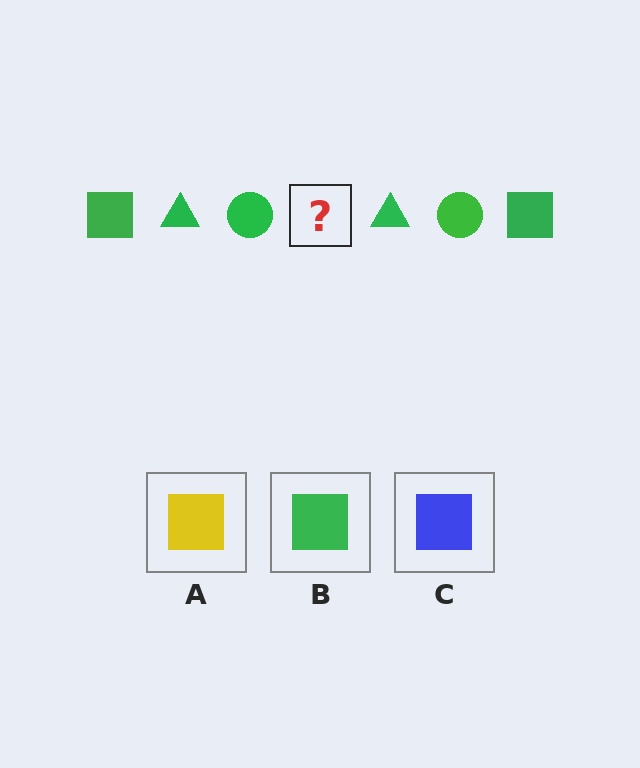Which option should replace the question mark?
Option B.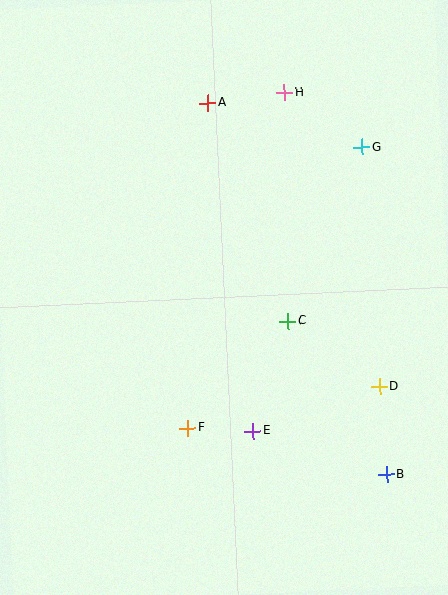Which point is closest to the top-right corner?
Point G is closest to the top-right corner.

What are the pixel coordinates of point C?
Point C is at (288, 321).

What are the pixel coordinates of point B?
Point B is at (387, 475).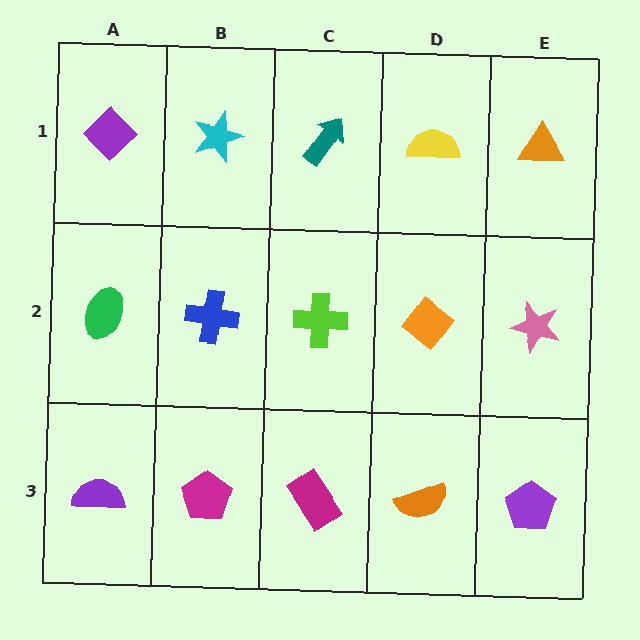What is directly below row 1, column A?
A green ellipse.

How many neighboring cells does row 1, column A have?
2.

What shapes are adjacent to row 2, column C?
A teal arrow (row 1, column C), a magenta rectangle (row 3, column C), a blue cross (row 2, column B), an orange diamond (row 2, column D).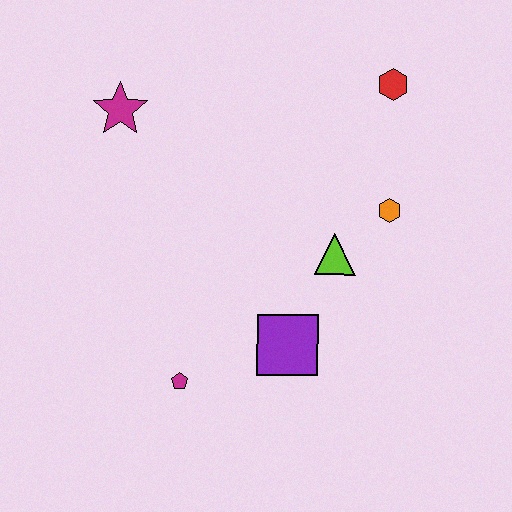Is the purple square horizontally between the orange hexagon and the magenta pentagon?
Yes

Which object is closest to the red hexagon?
The orange hexagon is closest to the red hexagon.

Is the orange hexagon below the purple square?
No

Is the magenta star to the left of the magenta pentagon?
Yes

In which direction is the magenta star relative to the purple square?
The magenta star is above the purple square.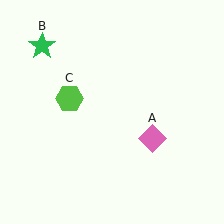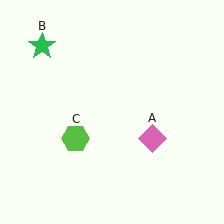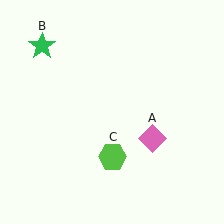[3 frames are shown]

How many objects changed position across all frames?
1 object changed position: lime hexagon (object C).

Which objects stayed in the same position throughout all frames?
Pink diamond (object A) and green star (object B) remained stationary.